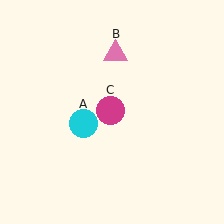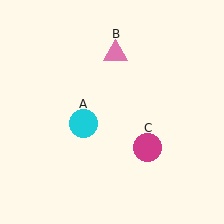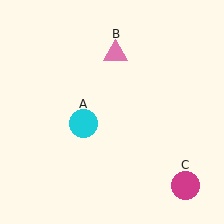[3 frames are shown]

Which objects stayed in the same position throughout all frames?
Cyan circle (object A) and pink triangle (object B) remained stationary.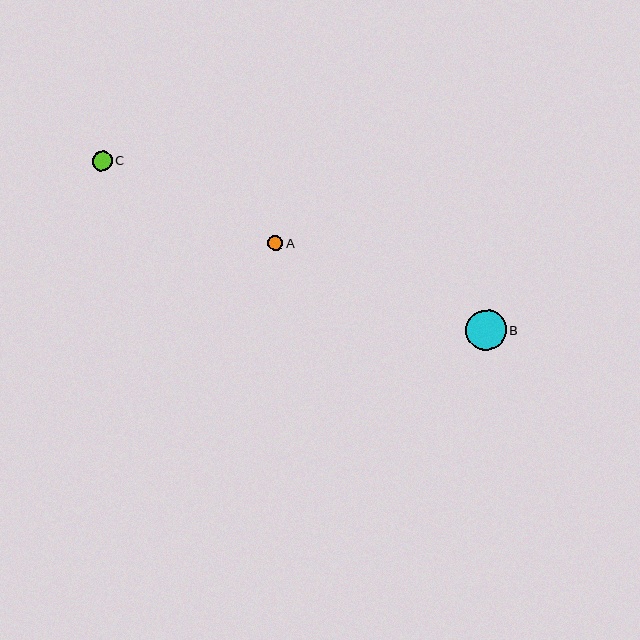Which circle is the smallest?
Circle A is the smallest with a size of approximately 15 pixels.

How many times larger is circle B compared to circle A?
Circle B is approximately 2.7 times the size of circle A.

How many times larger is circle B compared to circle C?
Circle B is approximately 2.0 times the size of circle C.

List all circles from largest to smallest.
From largest to smallest: B, C, A.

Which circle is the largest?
Circle B is the largest with a size of approximately 41 pixels.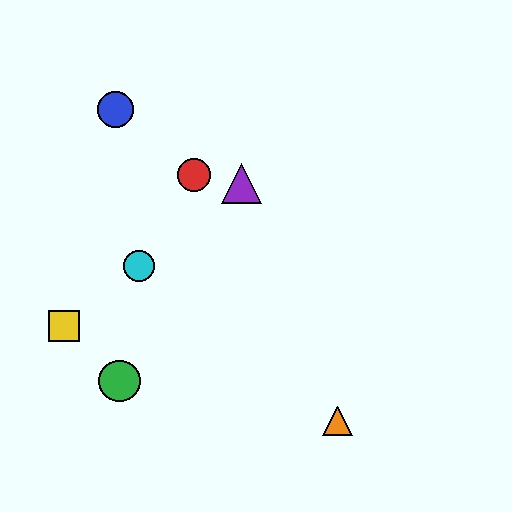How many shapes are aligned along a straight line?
3 shapes (the yellow square, the purple triangle, the cyan circle) are aligned along a straight line.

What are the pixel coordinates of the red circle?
The red circle is at (194, 175).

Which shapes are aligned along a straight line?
The yellow square, the purple triangle, the cyan circle are aligned along a straight line.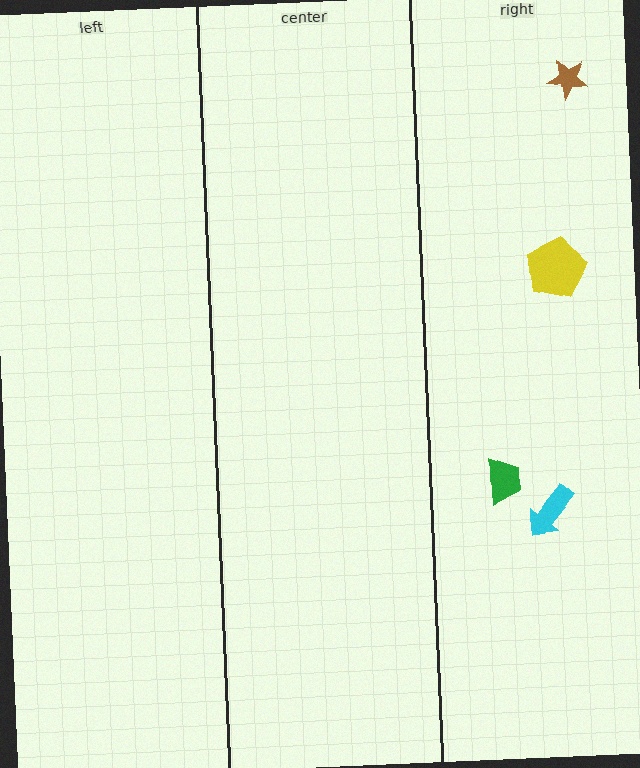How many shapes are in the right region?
4.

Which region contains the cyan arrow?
The right region.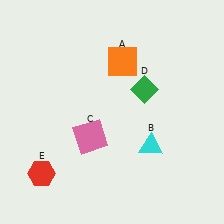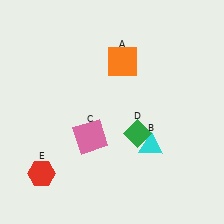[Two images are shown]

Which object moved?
The green diamond (D) moved down.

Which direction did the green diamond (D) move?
The green diamond (D) moved down.